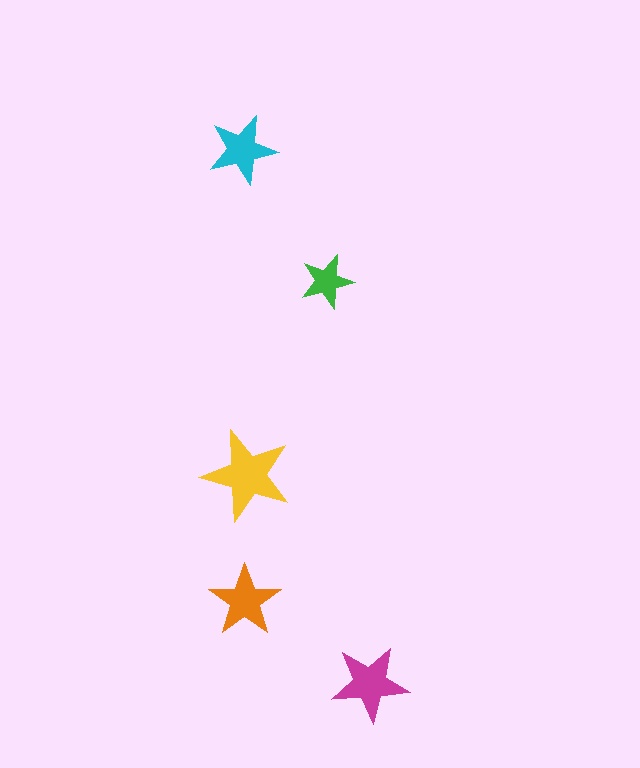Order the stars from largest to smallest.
the yellow one, the magenta one, the orange one, the cyan one, the green one.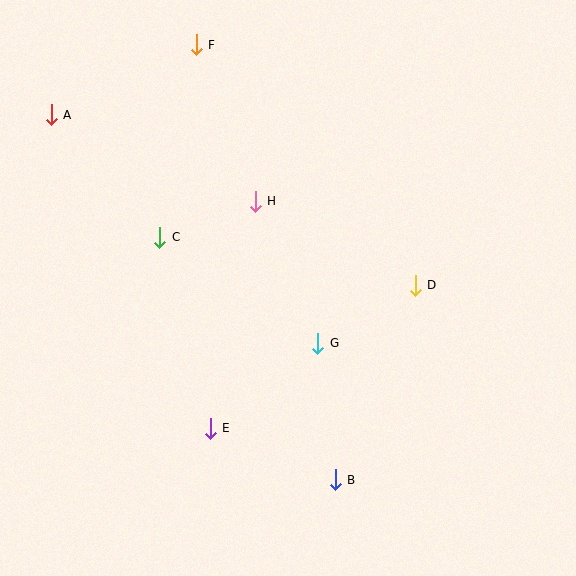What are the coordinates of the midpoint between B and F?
The midpoint between B and F is at (266, 262).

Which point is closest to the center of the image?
Point G at (318, 343) is closest to the center.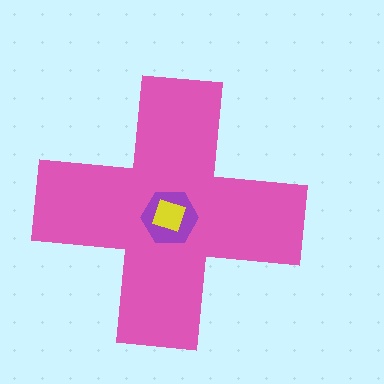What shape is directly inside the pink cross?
The purple hexagon.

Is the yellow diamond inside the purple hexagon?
Yes.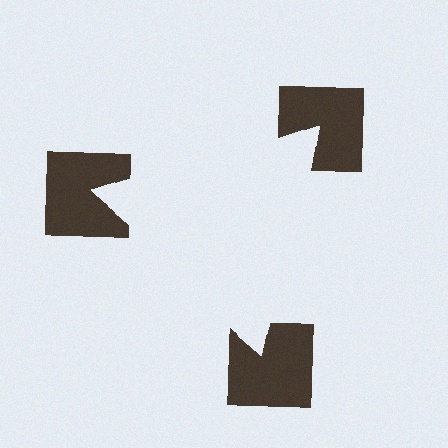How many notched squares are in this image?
There are 3 — one at each vertex of the illusory triangle.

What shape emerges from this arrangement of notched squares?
An illusory triangle — its edges are inferred from the aligned wedge cuts in the notched squares, not physically drawn.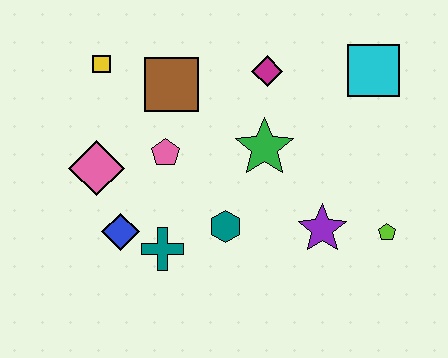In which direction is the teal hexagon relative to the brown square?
The teal hexagon is below the brown square.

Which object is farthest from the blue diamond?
The cyan square is farthest from the blue diamond.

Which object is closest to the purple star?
The lime pentagon is closest to the purple star.